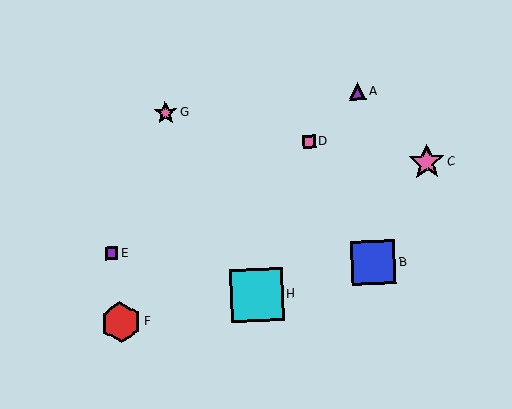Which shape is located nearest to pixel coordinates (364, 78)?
The purple triangle (labeled A) at (357, 91) is nearest to that location.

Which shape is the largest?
The cyan square (labeled H) is the largest.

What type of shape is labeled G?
Shape G is a pink star.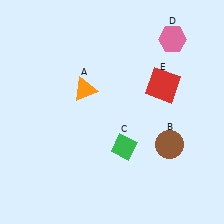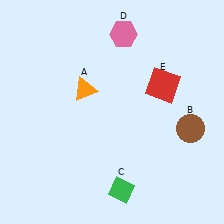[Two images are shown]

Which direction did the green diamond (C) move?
The green diamond (C) moved down.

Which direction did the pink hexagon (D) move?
The pink hexagon (D) moved left.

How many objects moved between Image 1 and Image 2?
3 objects moved between the two images.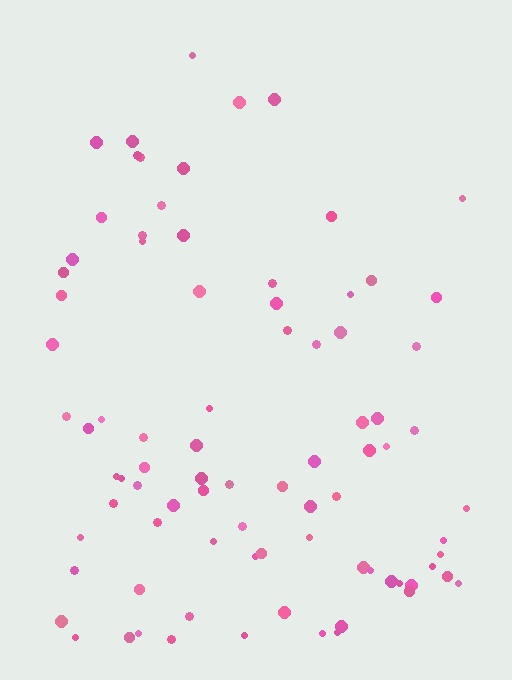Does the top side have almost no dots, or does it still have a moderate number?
Still a moderate number, just noticeably fewer than the bottom.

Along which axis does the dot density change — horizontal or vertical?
Vertical.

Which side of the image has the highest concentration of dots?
The bottom.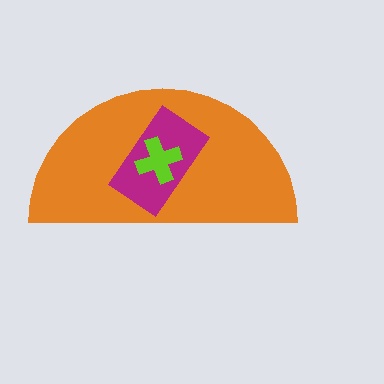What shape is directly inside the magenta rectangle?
The lime cross.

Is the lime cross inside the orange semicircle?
Yes.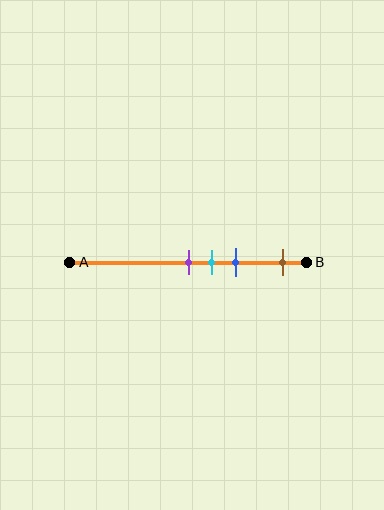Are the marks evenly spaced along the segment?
No, the marks are not evenly spaced.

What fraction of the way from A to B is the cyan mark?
The cyan mark is approximately 60% (0.6) of the way from A to B.